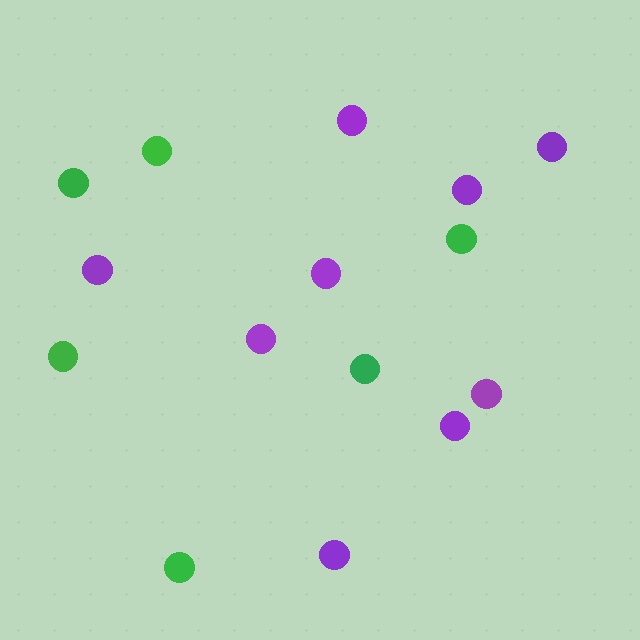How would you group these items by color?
There are 2 groups: one group of green circles (6) and one group of purple circles (9).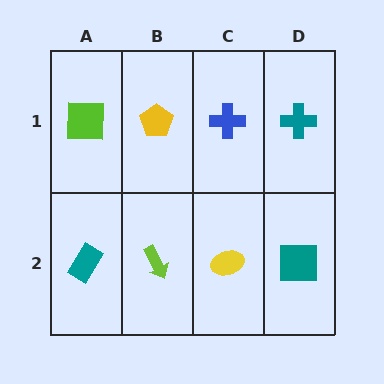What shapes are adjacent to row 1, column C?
A yellow ellipse (row 2, column C), a yellow pentagon (row 1, column B), a teal cross (row 1, column D).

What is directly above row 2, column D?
A teal cross.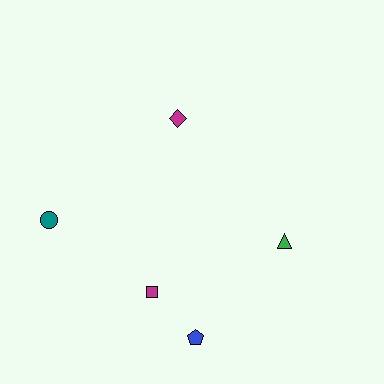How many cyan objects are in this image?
There are no cyan objects.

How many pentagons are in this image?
There is 1 pentagon.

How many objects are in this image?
There are 5 objects.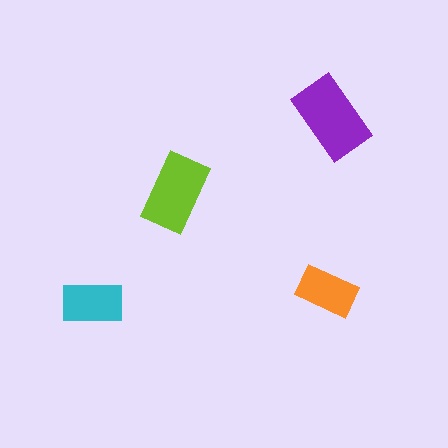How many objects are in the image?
There are 4 objects in the image.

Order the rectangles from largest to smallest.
the purple one, the lime one, the cyan one, the orange one.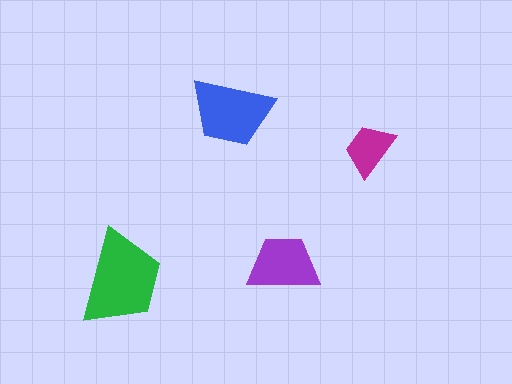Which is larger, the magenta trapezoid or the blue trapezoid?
The blue one.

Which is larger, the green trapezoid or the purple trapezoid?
The green one.